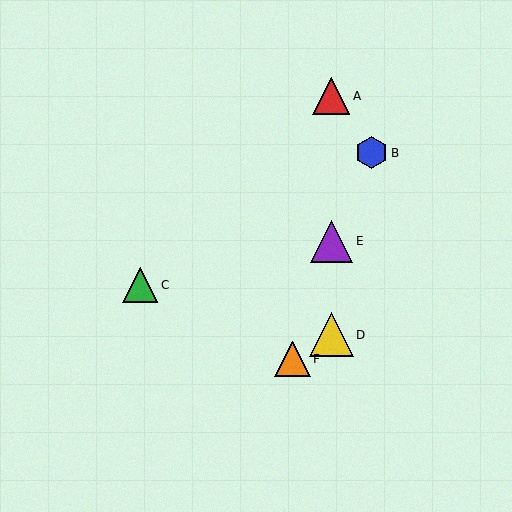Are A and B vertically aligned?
No, A is at x≈331 and B is at x≈371.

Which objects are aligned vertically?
Objects A, D, E are aligned vertically.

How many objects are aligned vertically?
3 objects (A, D, E) are aligned vertically.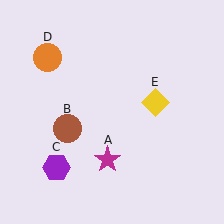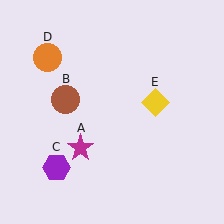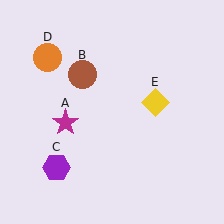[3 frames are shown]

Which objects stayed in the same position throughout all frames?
Purple hexagon (object C) and orange circle (object D) and yellow diamond (object E) remained stationary.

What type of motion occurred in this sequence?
The magenta star (object A), brown circle (object B) rotated clockwise around the center of the scene.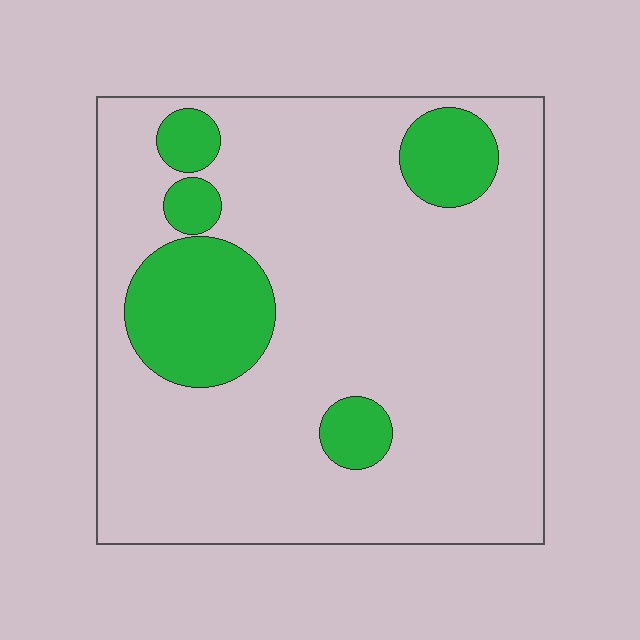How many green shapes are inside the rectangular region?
5.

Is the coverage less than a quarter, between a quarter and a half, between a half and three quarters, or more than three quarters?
Less than a quarter.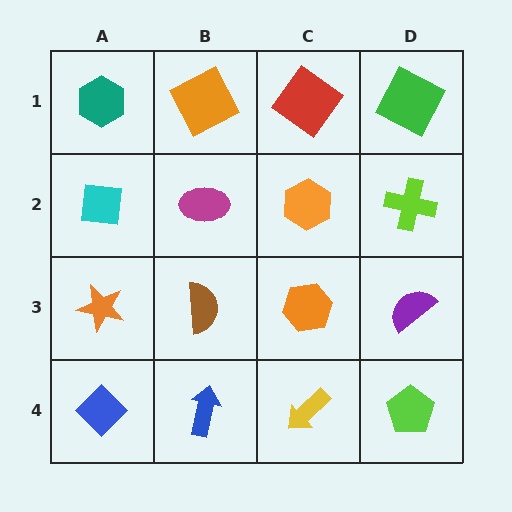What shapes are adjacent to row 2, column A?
A teal hexagon (row 1, column A), an orange star (row 3, column A), a magenta ellipse (row 2, column B).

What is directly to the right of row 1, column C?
A green square.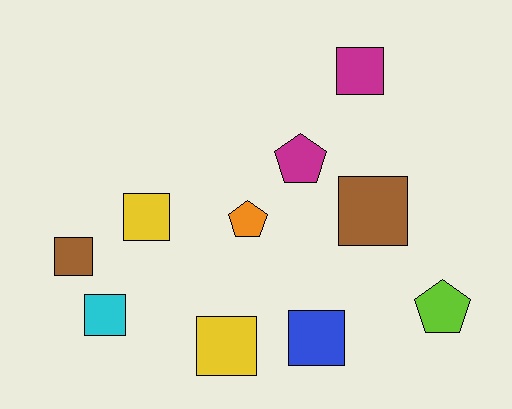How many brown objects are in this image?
There are 2 brown objects.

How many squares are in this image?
There are 7 squares.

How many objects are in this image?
There are 10 objects.